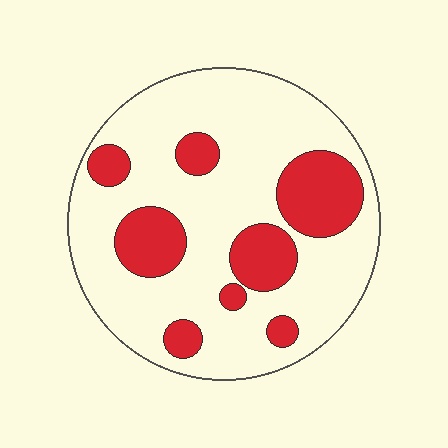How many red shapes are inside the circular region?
8.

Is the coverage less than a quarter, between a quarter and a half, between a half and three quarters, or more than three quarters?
Between a quarter and a half.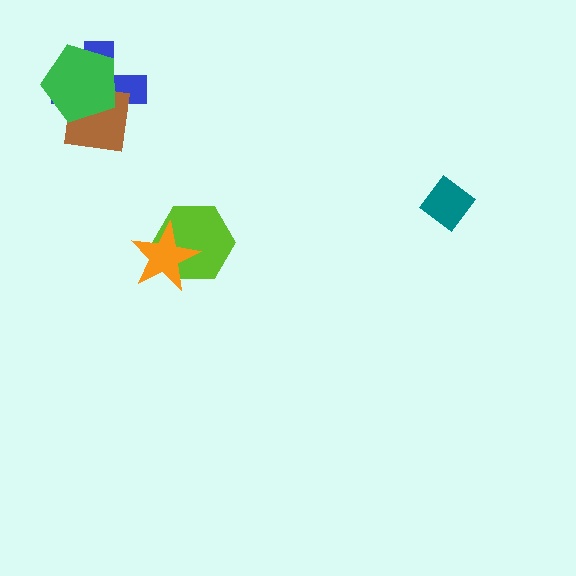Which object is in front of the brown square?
The green pentagon is in front of the brown square.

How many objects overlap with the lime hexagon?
1 object overlaps with the lime hexagon.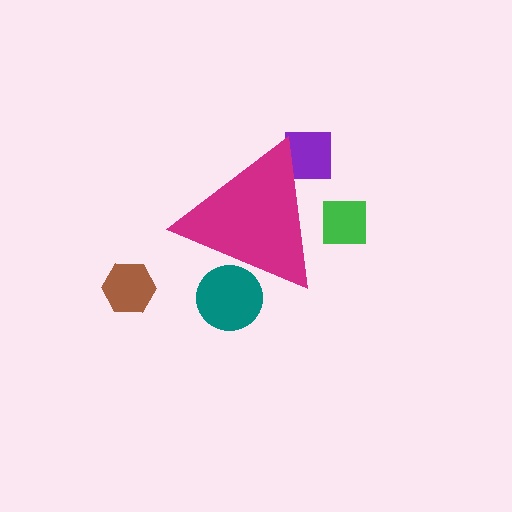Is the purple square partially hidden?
Yes, the purple square is partially hidden behind the magenta triangle.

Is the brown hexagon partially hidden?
No, the brown hexagon is fully visible.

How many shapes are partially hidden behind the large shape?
3 shapes are partially hidden.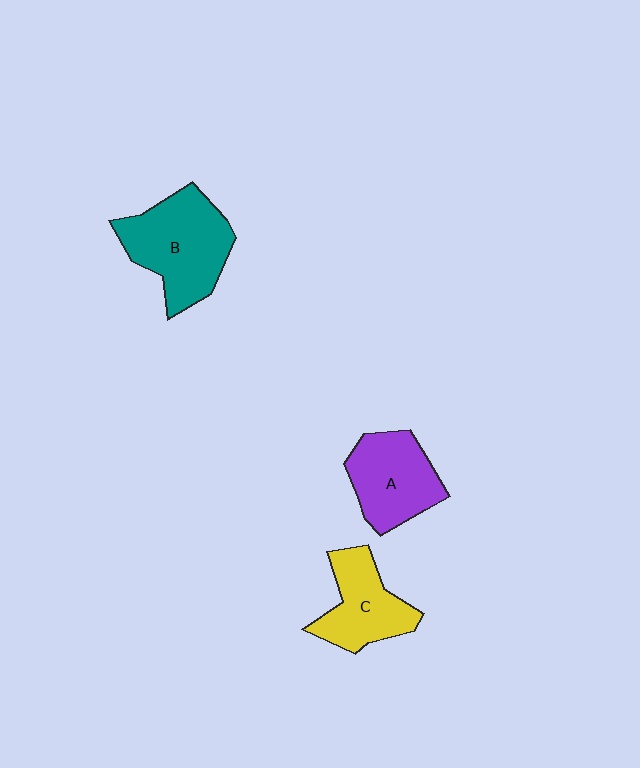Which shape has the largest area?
Shape B (teal).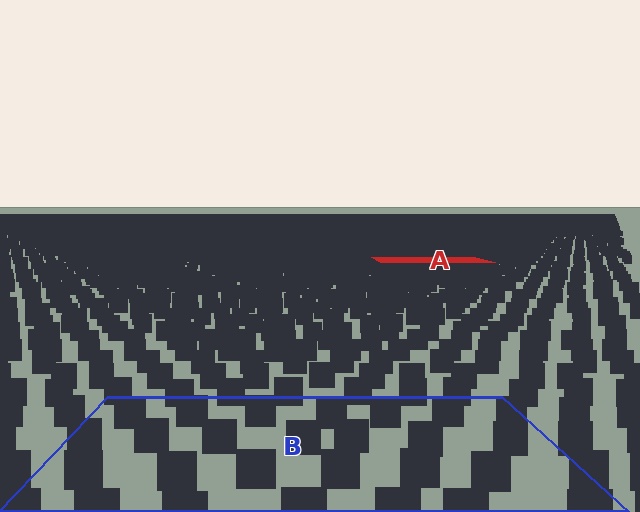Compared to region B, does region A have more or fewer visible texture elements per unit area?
Region A has more texture elements per unit area — they are packed more densely because it is farther away.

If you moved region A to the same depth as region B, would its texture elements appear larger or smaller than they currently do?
They would appear larger. At a closer depth, the same texture elements are projected at a bigger on-screen size.